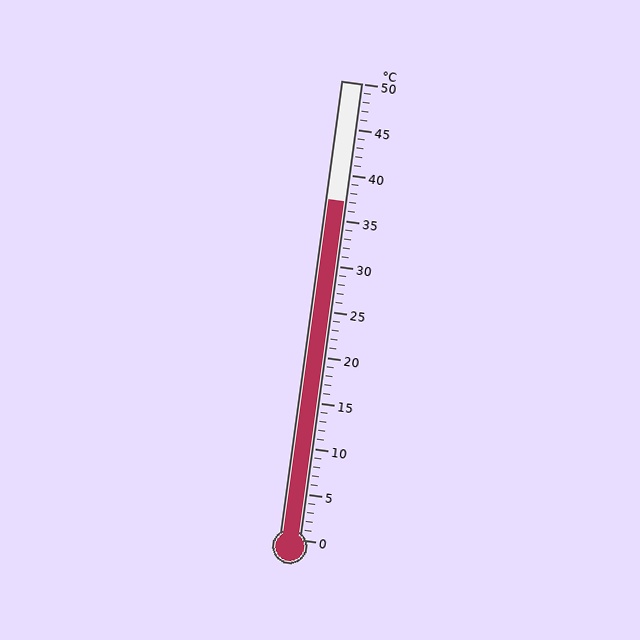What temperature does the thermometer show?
The thermometer shows approximately 37°C.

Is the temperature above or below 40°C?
The temperature is below 40°C.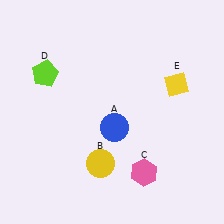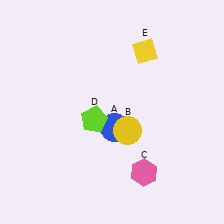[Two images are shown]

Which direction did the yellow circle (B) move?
The yellow circle (B) moved up.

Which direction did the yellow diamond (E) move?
The yellow diamond (E) moved up.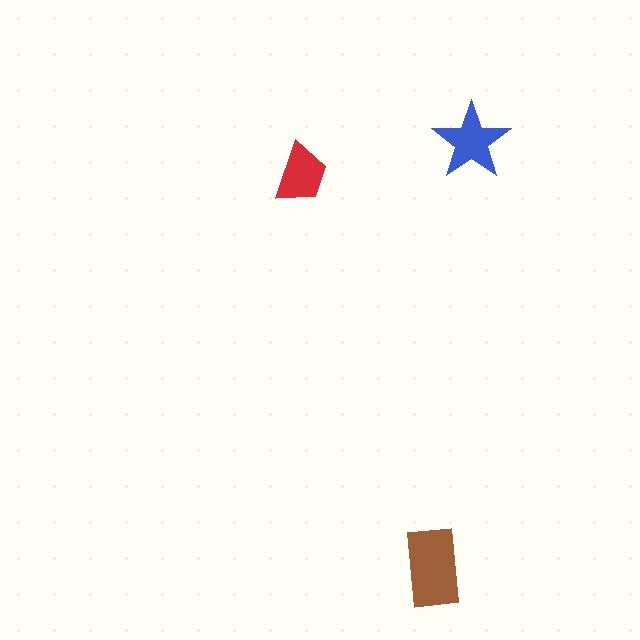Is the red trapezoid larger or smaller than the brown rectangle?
Smaller.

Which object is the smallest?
The red trapezoid.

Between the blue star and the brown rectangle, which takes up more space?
The brown rectangle.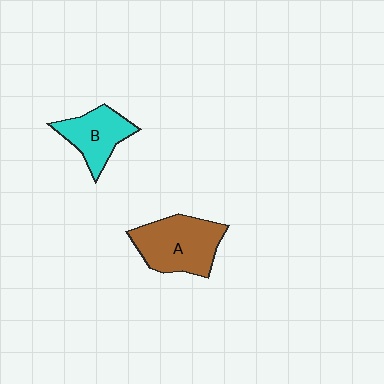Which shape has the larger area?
Shape A (brown).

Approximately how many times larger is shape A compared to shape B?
Approximately 1.4 times.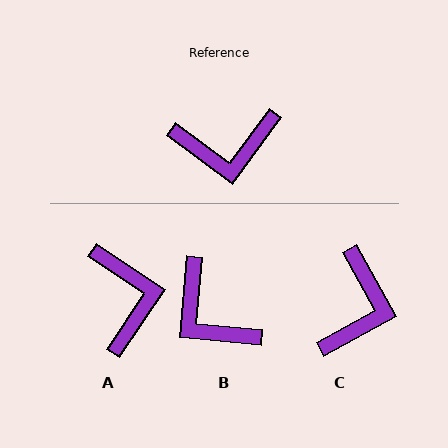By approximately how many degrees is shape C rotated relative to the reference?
Approximately 65 degrees counter-clockwise.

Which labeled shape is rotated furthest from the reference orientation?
A, about 93 degrees away.